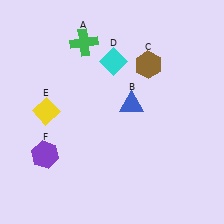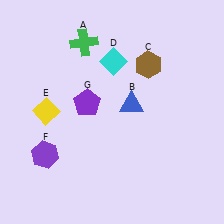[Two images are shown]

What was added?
A purple pentagon (G) was added in Image 2.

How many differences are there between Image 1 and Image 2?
There is 1 difference between the two images.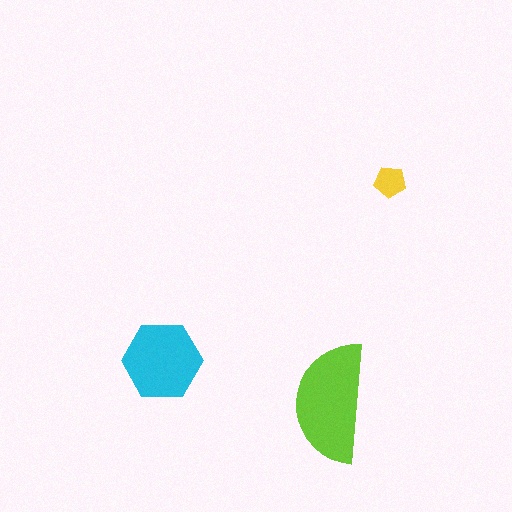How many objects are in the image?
There are 3 objects in the image.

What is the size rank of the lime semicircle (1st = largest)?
1st.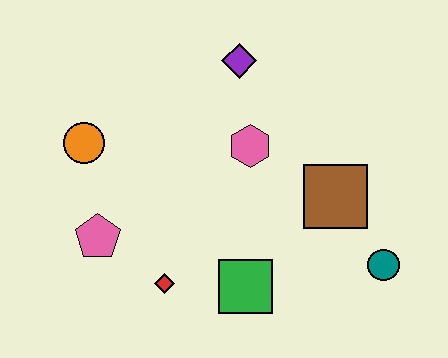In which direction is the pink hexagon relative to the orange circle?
The pink hexagon is to the right of the orange circle.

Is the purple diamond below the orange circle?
No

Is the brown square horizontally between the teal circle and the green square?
Yes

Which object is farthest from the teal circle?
The orange circle is farthest from the teal circle.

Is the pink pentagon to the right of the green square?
No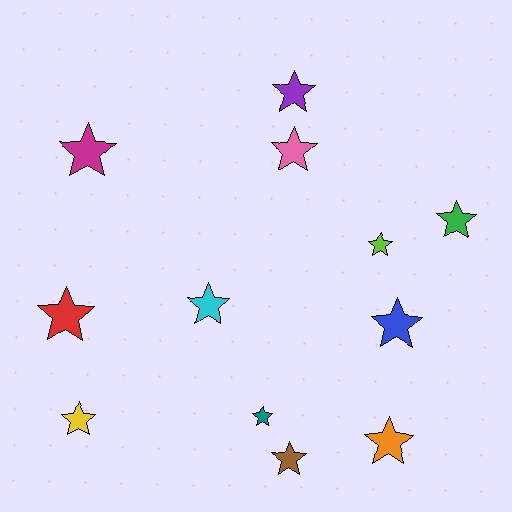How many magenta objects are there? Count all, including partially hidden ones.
There is 1 magenta object.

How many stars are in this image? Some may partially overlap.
There are 12 stars.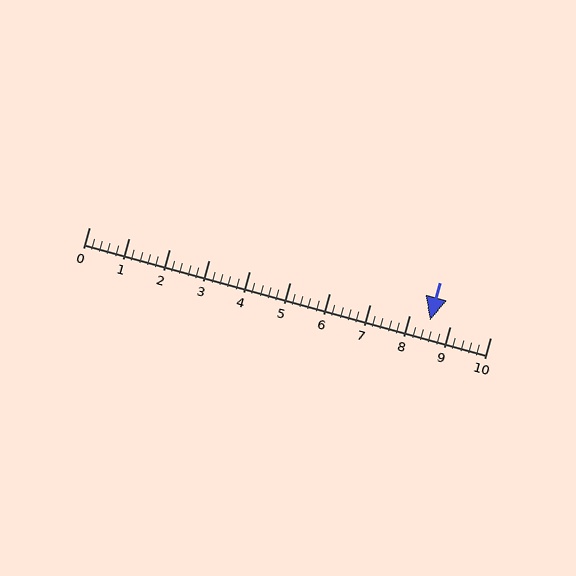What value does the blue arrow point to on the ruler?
The blue arrow points to approximately 8.5.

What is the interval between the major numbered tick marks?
The major tick marks are spaced 1 units apart.